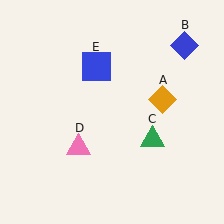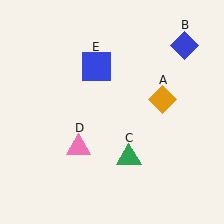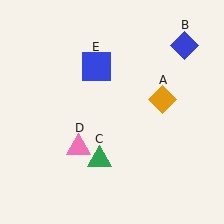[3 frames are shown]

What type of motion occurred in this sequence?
The green triangle (object C) rotated clockwise around the center of the scene.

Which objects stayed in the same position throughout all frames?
Orange diamond (object A) and blue diamond (object B) and pink triangle (object D) and blue square (object E) remained stationary.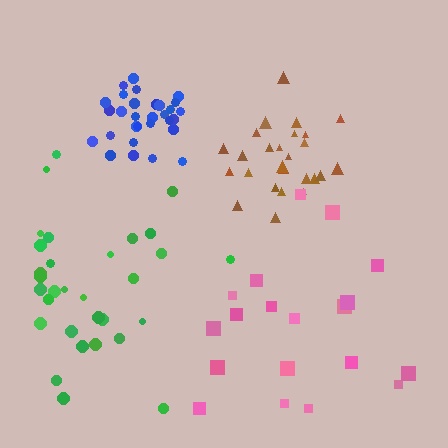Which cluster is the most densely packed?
Blue.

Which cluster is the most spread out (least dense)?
Pink.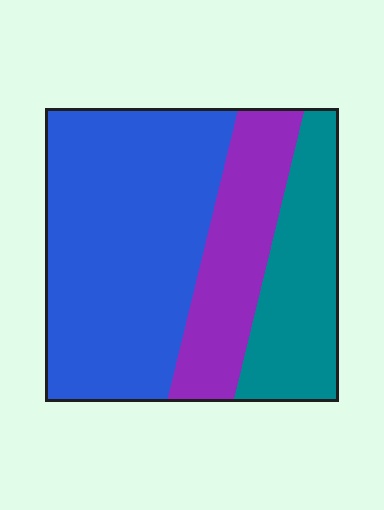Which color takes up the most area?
Blue, at roughly 55%.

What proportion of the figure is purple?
Purple takes up less than a quarter of the figure.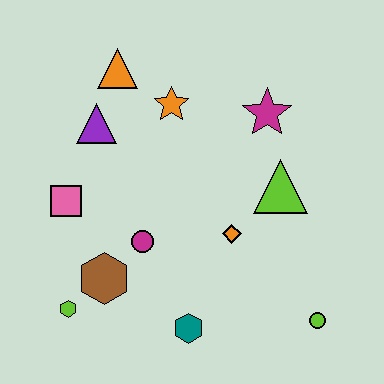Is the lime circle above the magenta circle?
No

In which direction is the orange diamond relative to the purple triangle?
The orange diamond is to the right of the purple triangle.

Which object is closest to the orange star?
The orange triangle is closest to the orange star.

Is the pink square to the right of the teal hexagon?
No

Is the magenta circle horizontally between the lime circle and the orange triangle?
Yes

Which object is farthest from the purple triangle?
The lime circle is farthest from the purple triangle.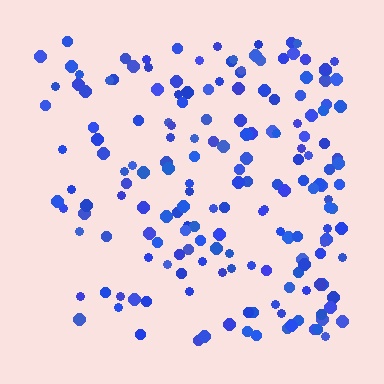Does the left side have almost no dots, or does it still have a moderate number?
Still a moderate number, just noticeably fewer than the right.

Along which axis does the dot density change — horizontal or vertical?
Horizontal.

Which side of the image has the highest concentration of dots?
The right.